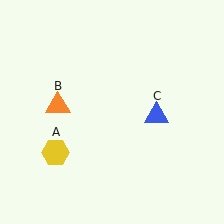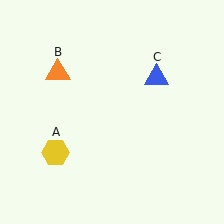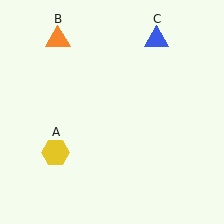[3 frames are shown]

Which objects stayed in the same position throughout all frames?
Yellow hexagon (object A) remained stationary.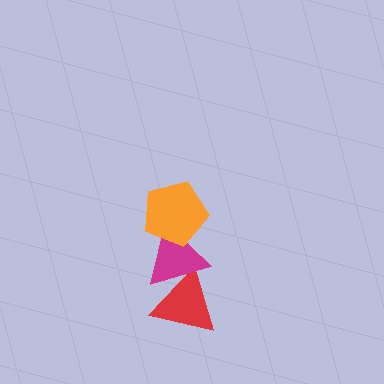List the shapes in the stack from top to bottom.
From top to bottom: the orange pentagon, the magenta triangle, the red triangle.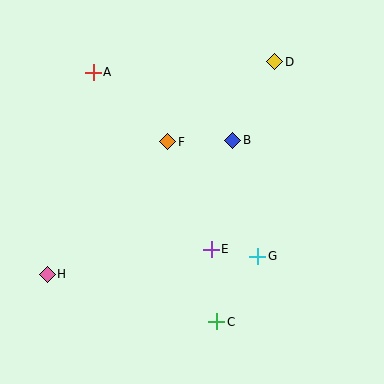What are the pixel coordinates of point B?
Point B is at (233, 140).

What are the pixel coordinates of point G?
Point G is at (258, 256).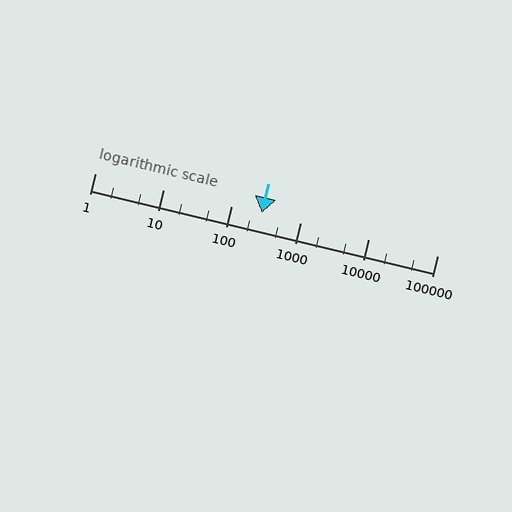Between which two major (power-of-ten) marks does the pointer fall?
The pointer is between 100 and 1000.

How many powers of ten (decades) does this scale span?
The scale spans 5 decades, from 1 to 100000.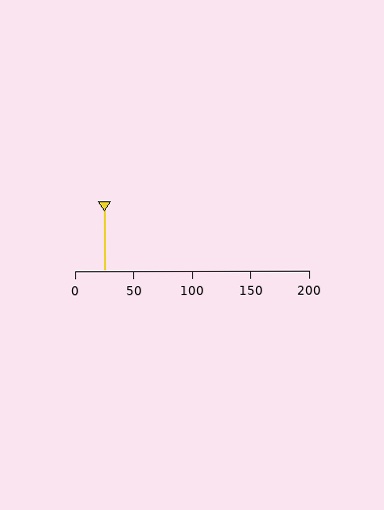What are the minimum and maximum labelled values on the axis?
The axis runs from 0 to 200.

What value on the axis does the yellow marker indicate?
The marker indicates approximately 25.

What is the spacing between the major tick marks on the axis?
The major ticks are spaced 50 apart.